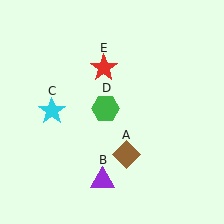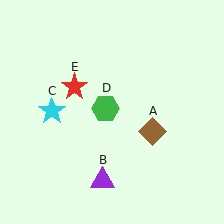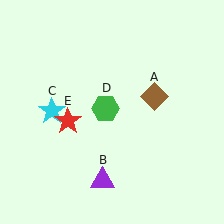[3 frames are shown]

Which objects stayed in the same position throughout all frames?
Purple triangle (object B) and cyan star (object C) and green hexagon (object D) remained stationary.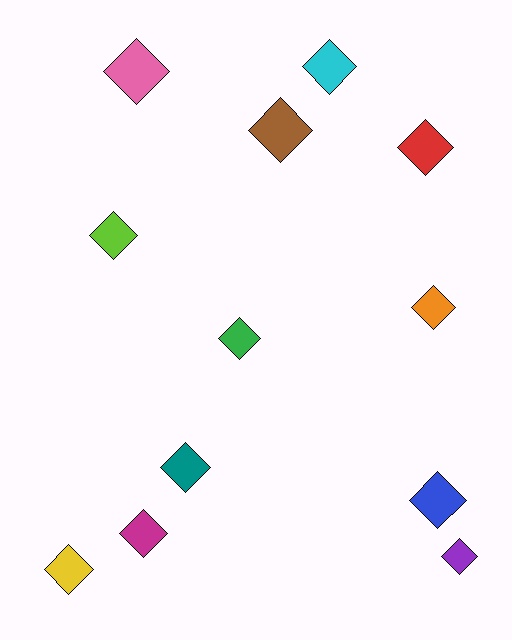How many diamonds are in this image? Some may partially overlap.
There are 12 diamonds.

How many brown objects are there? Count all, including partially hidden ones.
There is 1 brown object.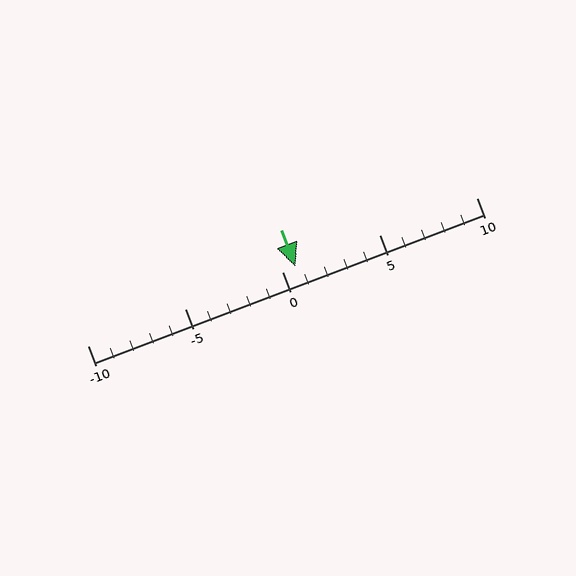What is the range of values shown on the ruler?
The ruler shows values from -10 to 10.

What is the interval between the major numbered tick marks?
The major tick marks are spaced 5 units apart.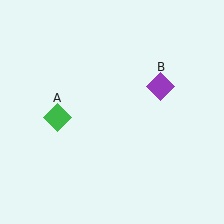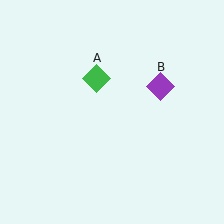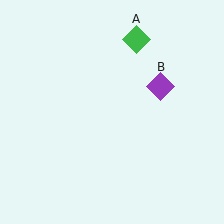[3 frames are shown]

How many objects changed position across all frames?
1 object changed position: green diamond (object A).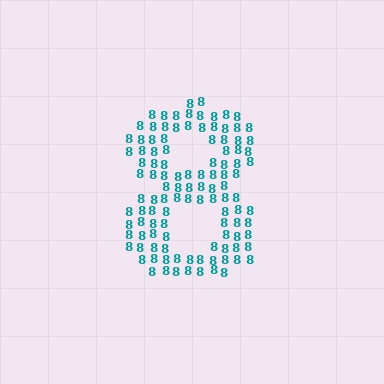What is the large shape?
The large shape is the digit 8.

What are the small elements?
The small elements are digit 8's.